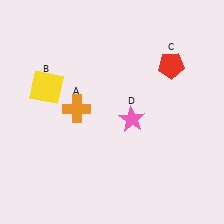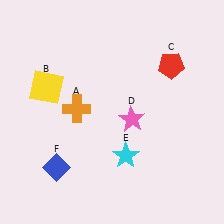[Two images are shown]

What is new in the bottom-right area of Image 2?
A cyan star (E) was added in the bottom-right area of Image 2.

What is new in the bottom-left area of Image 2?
A blue diamond (F) was added in the bottom-left area of Image 2.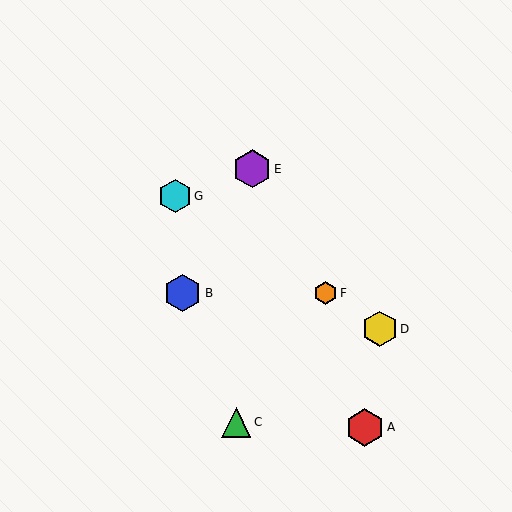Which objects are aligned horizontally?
Objects B, F are aligned horizontally.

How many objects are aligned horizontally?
2 objects (B, F) are aligned horizontally.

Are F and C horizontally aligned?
No, F is at y≈293 and C is at y≈422.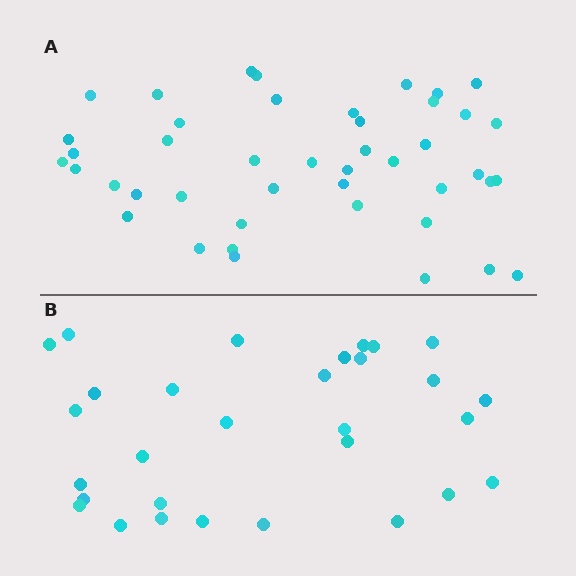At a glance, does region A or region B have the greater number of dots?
Region A (the top region) has more dots.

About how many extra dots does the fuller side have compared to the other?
Region A has approximately 15 more dots than region B.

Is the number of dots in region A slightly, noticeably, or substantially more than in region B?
Region A has substantially more. The ratio is roughly 1.5 to 1.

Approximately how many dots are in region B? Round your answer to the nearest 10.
About 30 dots.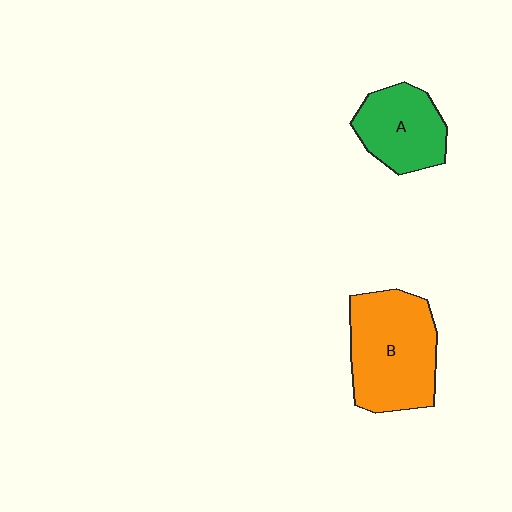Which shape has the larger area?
Shape B (orange).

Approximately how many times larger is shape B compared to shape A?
Approximately 1.5 times.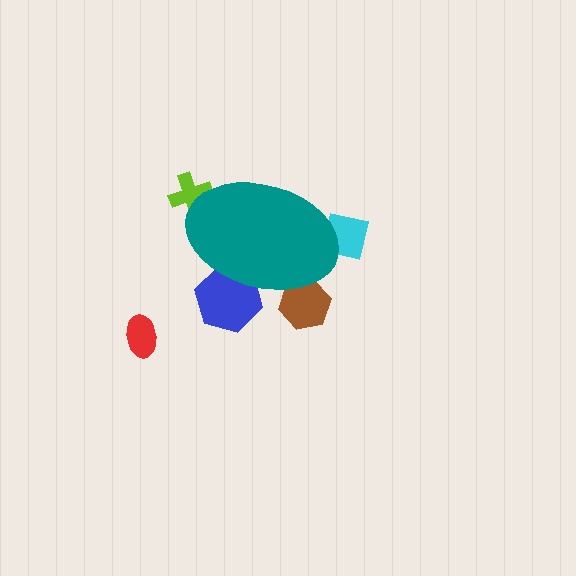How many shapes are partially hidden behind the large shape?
4 shapes are partially hidden.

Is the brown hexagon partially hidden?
Yes, the brown hexagon is partially hidden behind the teal ellipse.